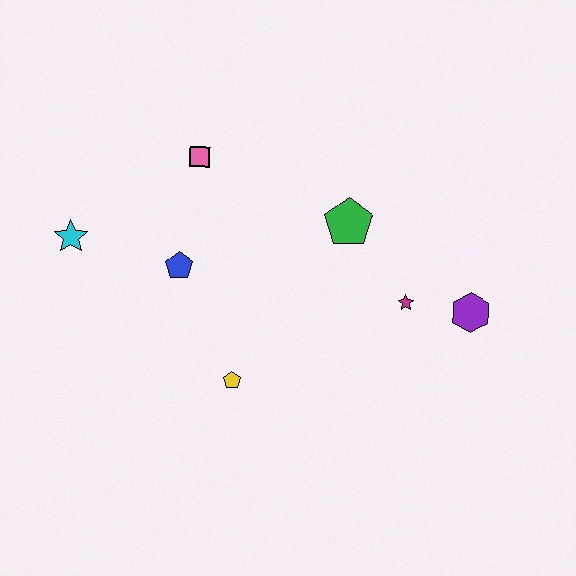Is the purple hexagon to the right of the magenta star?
Yes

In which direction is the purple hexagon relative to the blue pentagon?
The purple hexagon is to the right of the blue pentagon.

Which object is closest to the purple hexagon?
The magenta star is closest to the purple hexagon.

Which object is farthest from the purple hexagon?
The cyan star is farthest from the purple hexagon.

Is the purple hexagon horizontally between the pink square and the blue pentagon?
No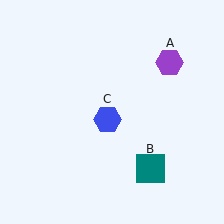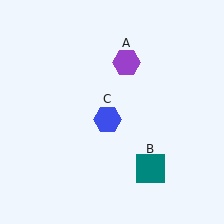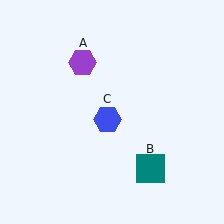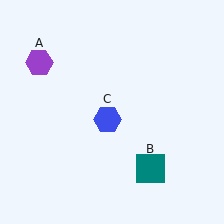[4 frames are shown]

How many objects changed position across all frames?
1 object changed position: purple hexagon (object A).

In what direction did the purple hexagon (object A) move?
The purple hexagon (object A) moved left.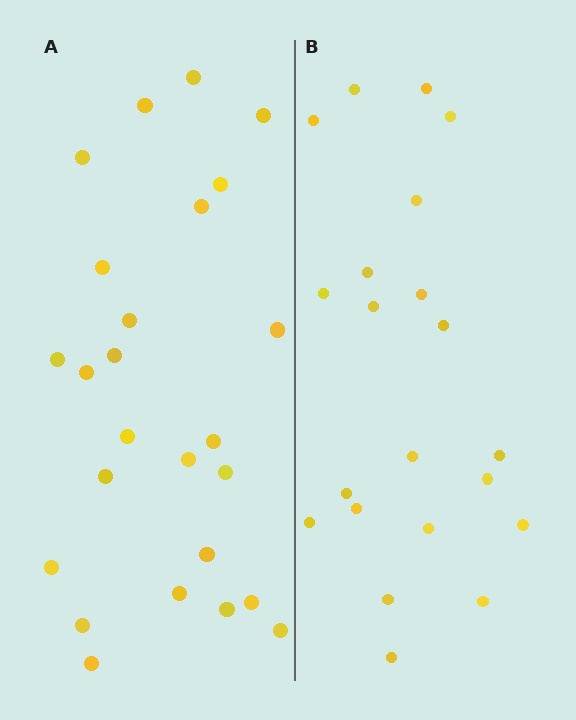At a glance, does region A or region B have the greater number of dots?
Region A (the left region) has more dots.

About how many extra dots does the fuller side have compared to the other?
Region A has about 4 more dots than region B.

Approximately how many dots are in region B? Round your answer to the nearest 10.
About 20 dots. (The exact count is 21, which rounds to 20.)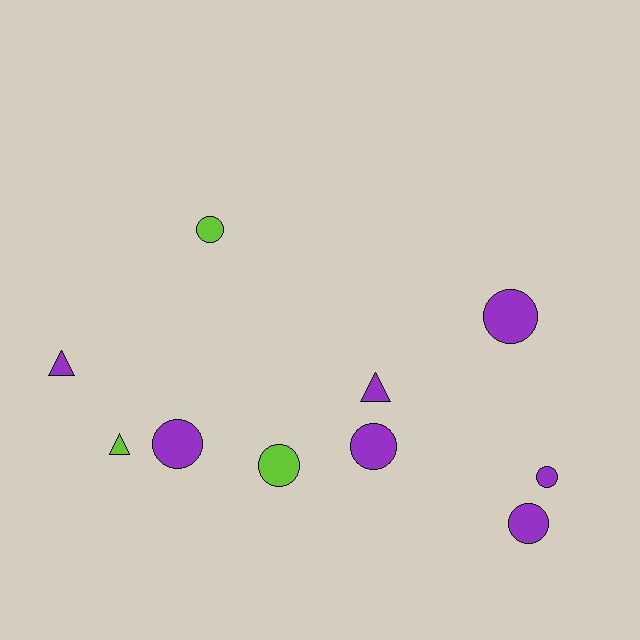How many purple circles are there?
There are 5 purple circles.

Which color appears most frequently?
Purple, with 7 objects.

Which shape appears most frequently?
Circle, with 7 objects.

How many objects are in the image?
There are 10 objects.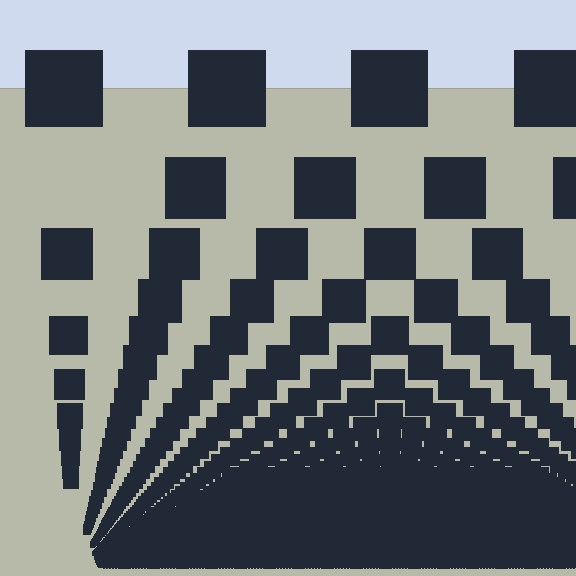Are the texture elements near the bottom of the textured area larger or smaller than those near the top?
Smaller. The gradient is inverted — elements near the bottom are smaller and denser.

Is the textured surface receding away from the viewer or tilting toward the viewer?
The surface appears to tilt toward the viewer. Texture elements get larger and sparser toward the top.